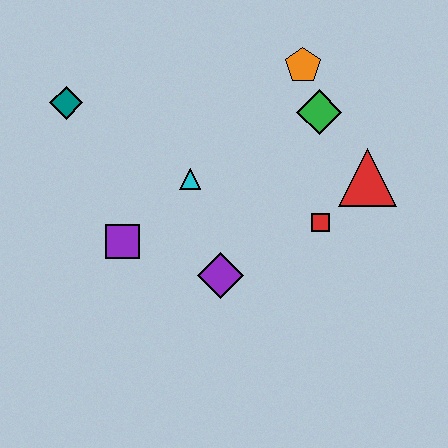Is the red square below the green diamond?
Yes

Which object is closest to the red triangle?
The red square is closest to the red triangle.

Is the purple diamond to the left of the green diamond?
Yes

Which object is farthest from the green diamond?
The teal diamond is farthest from the green diamond.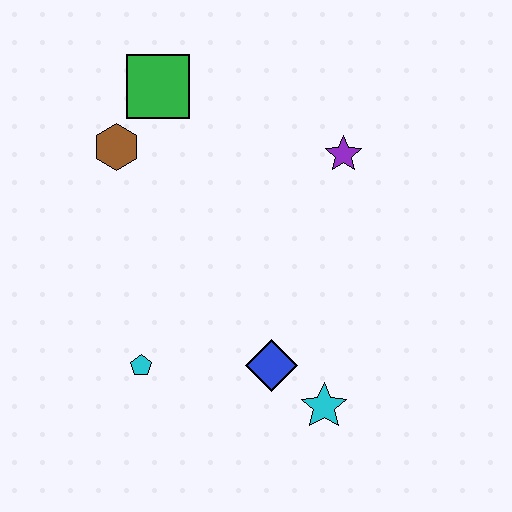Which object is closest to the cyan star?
The blue diamond is closest to the cyan star.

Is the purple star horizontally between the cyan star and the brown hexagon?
No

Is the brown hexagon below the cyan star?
No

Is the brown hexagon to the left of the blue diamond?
Yes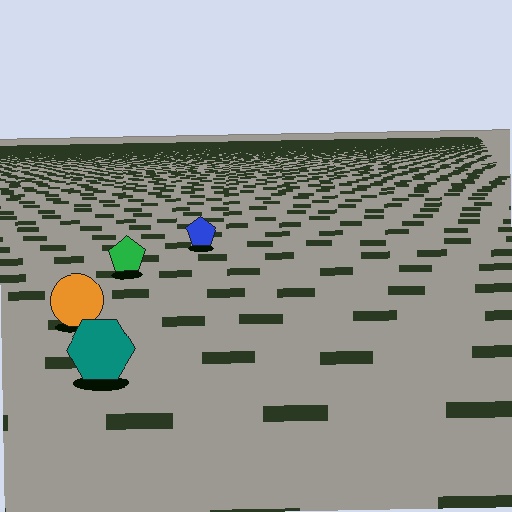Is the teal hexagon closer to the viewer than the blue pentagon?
Yes. The teal hexagon is closer — you can tell from the texture gradient: the ground texture is coarser near it.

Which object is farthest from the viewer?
The blue pentagon is farthest from the viewer. It appears smaller and the ground texture around it is denser.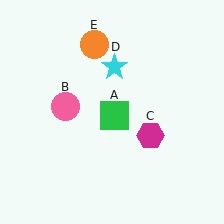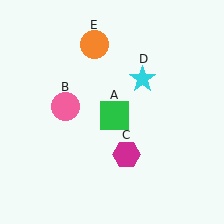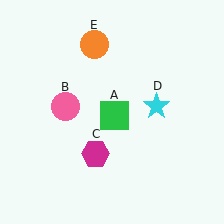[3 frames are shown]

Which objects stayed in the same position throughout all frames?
Green square (object A) and pink circle (object B) and orange circle (object E) remained stationary.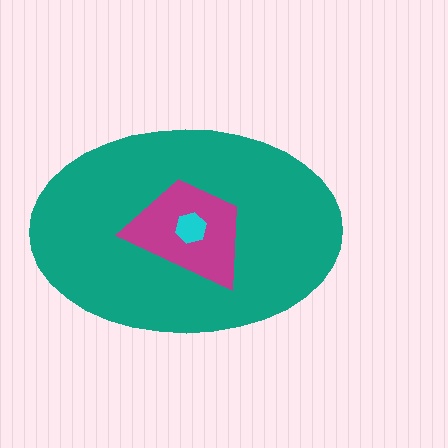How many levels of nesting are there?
3.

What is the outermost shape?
The teal ellipse.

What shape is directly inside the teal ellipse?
The magenta trapezoid.